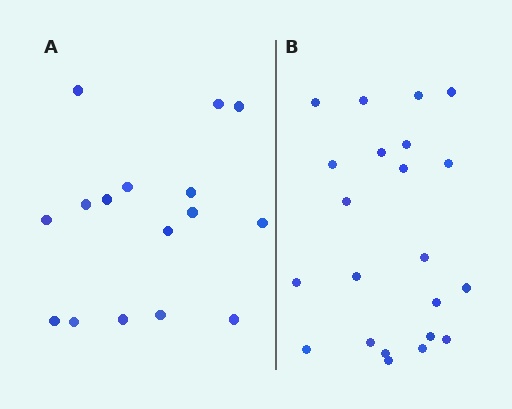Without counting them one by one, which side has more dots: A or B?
Region B (the right region) has more dots.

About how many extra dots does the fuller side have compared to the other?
Region B has about 6 more dots than region A.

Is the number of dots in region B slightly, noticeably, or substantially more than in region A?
Region B has noticeably more, but not dramatically so. The ratio is roughly 1.4 to 1.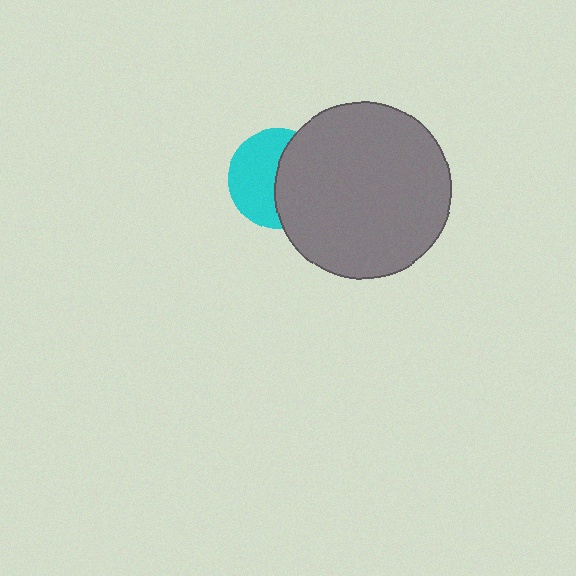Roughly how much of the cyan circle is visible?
About half of it is visible (roughly 52%).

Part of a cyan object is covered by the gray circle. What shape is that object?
It is a circle.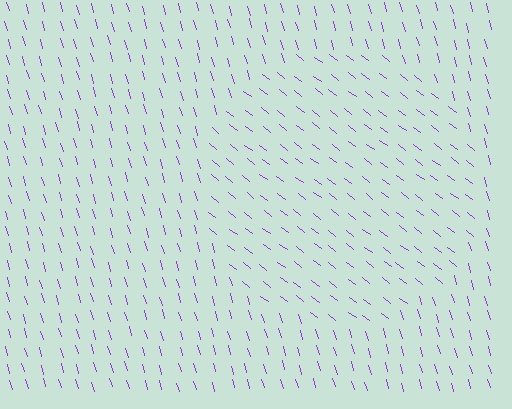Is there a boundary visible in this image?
Yes, there is a texture boundary formed by a change in line orientation.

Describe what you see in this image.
The image is filled with small purple line segments. A circle region in the image has lines oriented differently from the surrounding lines, creating a visible texture boundary.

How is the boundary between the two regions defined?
The boundary is defined purely by a change in line orientation (approximately 36 degrees difference). All lines are the same color and thickness.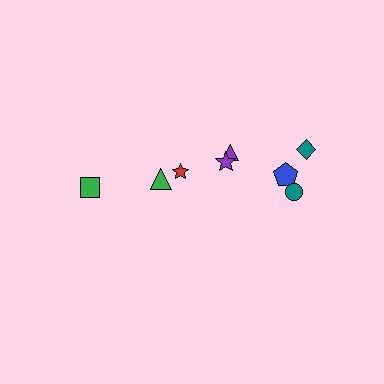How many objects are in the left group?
There are 3 objects.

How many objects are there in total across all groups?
There are 8 objects.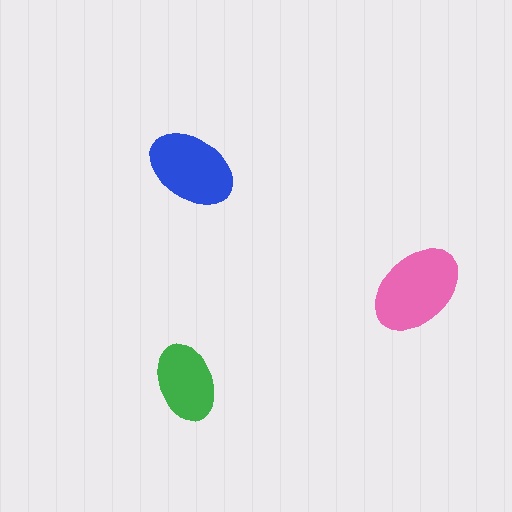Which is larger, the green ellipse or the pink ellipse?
The pink one.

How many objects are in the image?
There are 3 objects in the image.